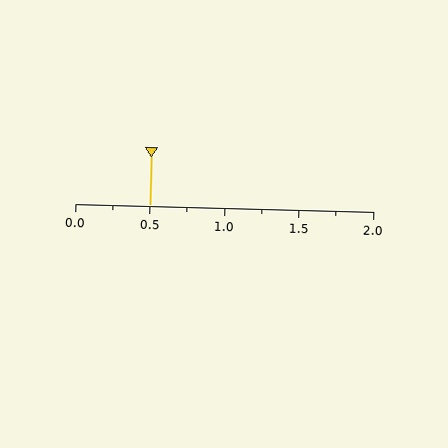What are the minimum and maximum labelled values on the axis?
The axis runs from 0.0 to 2.0.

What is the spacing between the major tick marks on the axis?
The major ticks are spaced 0.5 apart.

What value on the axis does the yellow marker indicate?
The marker indicates approximately 0.5.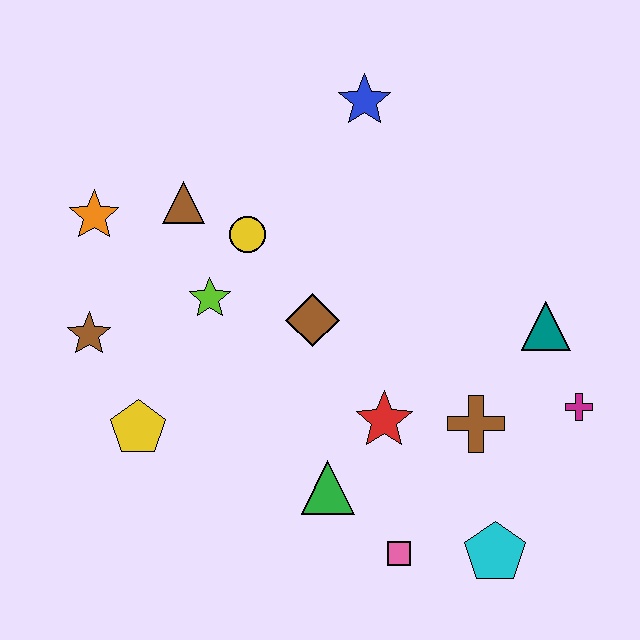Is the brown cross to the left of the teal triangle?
Yes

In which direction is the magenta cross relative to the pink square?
The magenta cross is to the right of the pink square.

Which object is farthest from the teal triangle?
The orange star is farthest from the teal triangle.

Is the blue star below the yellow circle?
No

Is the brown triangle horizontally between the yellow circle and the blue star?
No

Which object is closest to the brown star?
The yellow pentagon is closest to the brown star.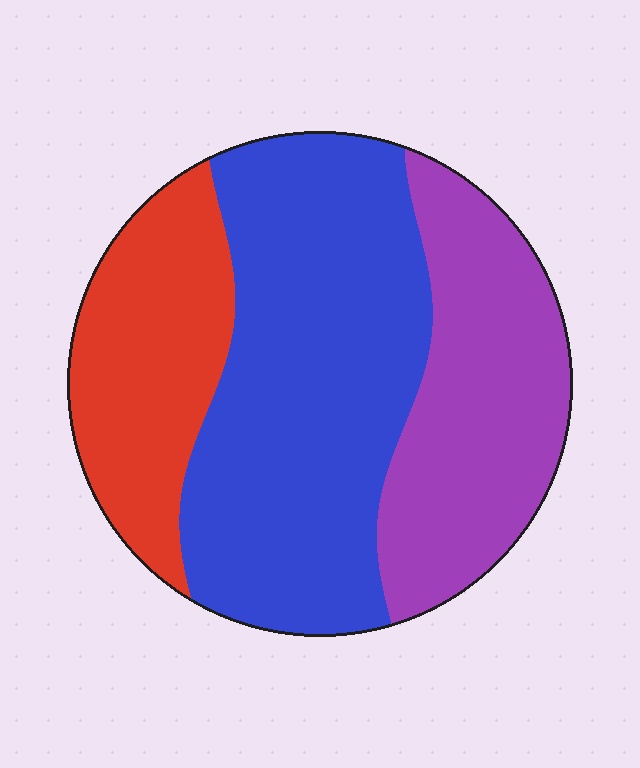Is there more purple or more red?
Purple.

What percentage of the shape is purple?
Purple takes up about one quarter (1/4) of the shape.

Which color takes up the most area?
Blue, at roughly 50%.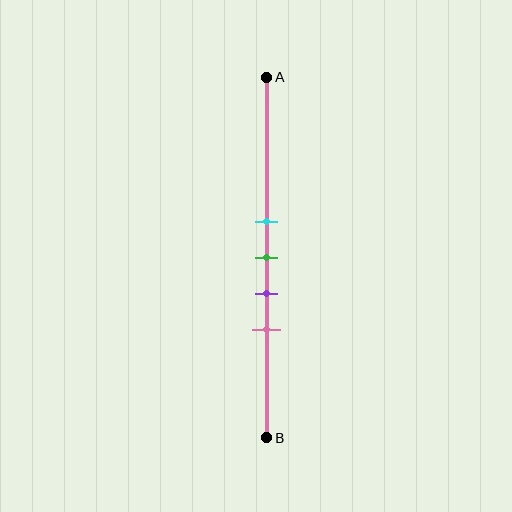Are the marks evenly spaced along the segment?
Yes, the marks are approximately evenly spaced.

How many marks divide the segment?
There are 4 marks dividing the segment.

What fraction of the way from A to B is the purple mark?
The purple mark is approximately 60% (0.6) of the way from A to B.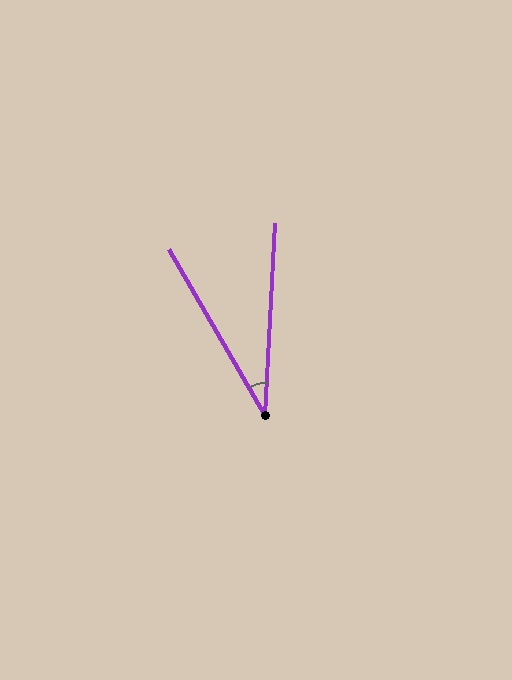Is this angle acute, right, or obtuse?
It is acute.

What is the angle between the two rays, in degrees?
Approximately 33 degrees.